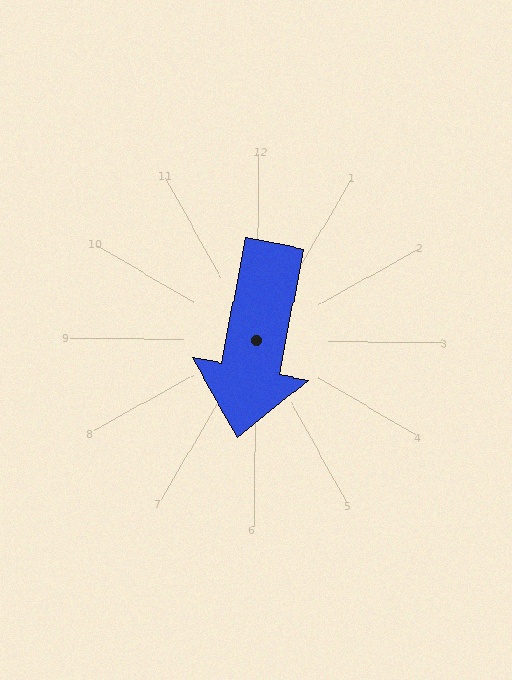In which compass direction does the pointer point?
South.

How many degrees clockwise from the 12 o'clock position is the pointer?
Approximately 190 degrees.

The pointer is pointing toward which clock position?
Roughly 6 o'clock.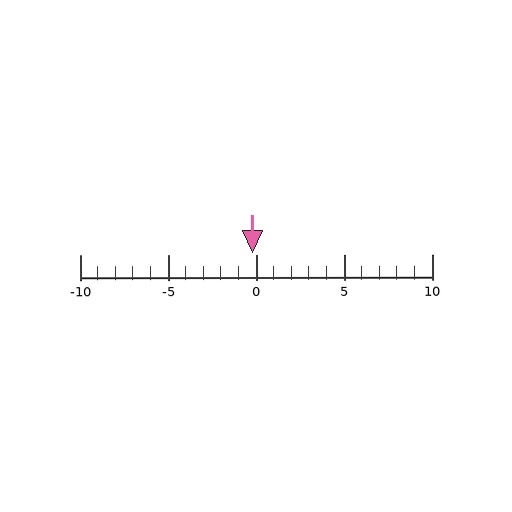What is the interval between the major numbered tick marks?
The major tick marks are spaced 5 units apart.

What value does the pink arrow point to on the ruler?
The pink arrow points to approximately 0.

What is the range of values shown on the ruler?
The ruler shows values from -10 to 10.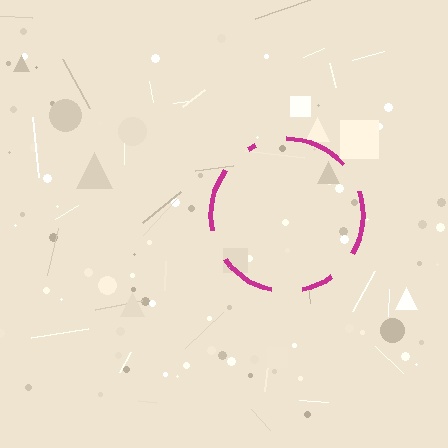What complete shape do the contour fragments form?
The contour fragments form a circle.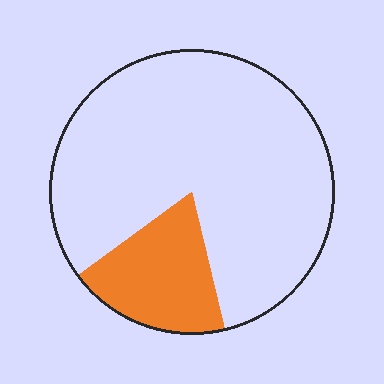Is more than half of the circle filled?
No.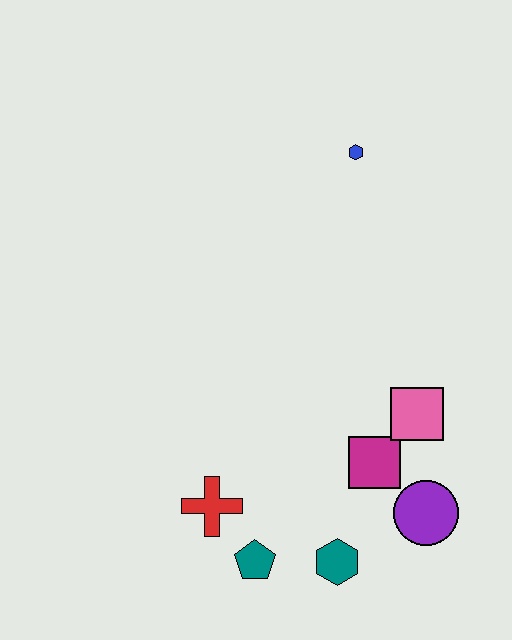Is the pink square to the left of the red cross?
No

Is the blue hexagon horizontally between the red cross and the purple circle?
Yes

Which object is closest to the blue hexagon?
The pink square is closest to the blue hexagon.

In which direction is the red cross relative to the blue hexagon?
The red cross is below the blue hexagon.